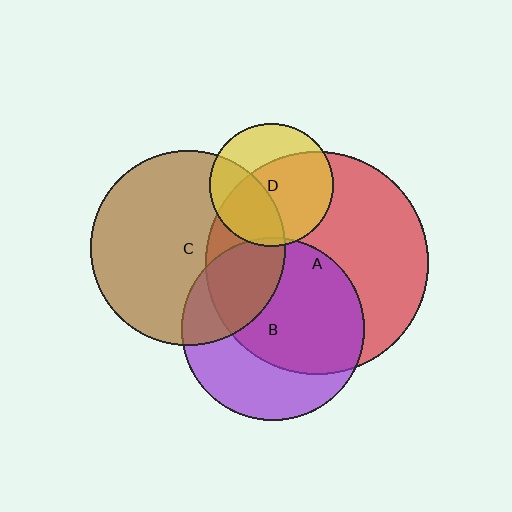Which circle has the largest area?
Circle A (red).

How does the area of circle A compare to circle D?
Approximately 3.3 times.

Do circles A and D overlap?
Yes.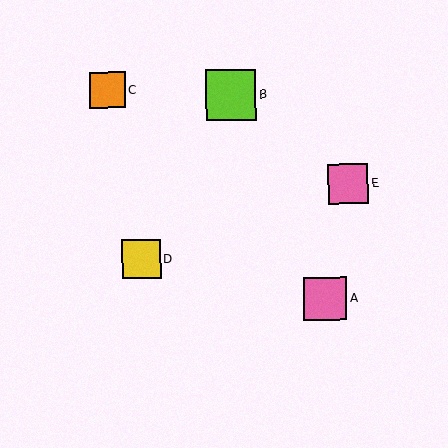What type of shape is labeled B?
Shape B is a lime square.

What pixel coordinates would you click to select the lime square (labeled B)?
Click at (231, 95) to select the lime square B.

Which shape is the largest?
The lime square (labeled B) is the largest.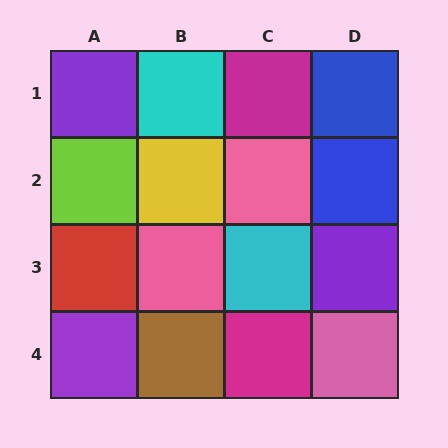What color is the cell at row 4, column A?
Purple.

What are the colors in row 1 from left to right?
Purple, cyan, magenta, blue.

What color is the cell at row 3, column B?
Pink.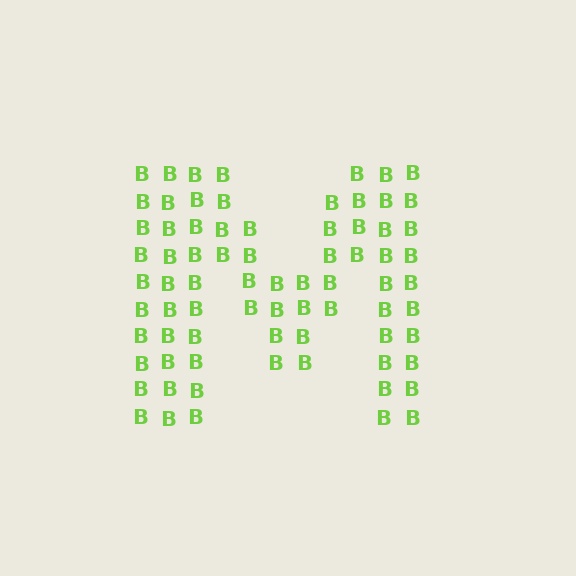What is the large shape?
The large shape is the letter M.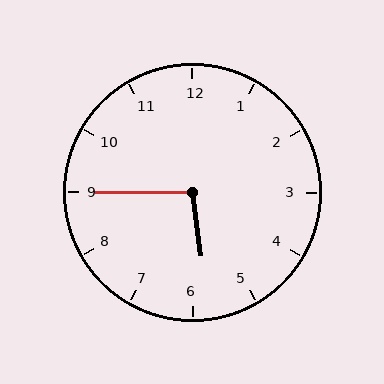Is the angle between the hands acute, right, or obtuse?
It is obtuse.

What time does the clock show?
5:45.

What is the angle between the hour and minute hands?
Approximately 98 degrees.